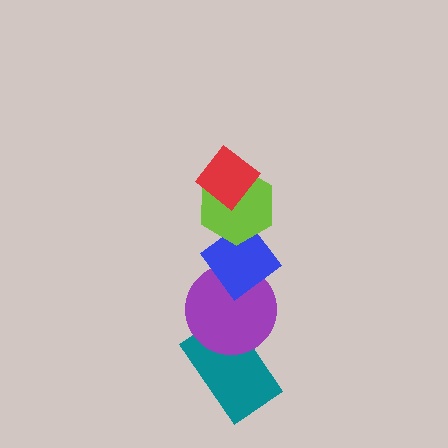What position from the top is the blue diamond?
The blue diamond is 3rd from the top.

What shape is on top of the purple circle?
The blue diamond is on top of the purple circle.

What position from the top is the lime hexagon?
The lime hexagon is 2nd from the top.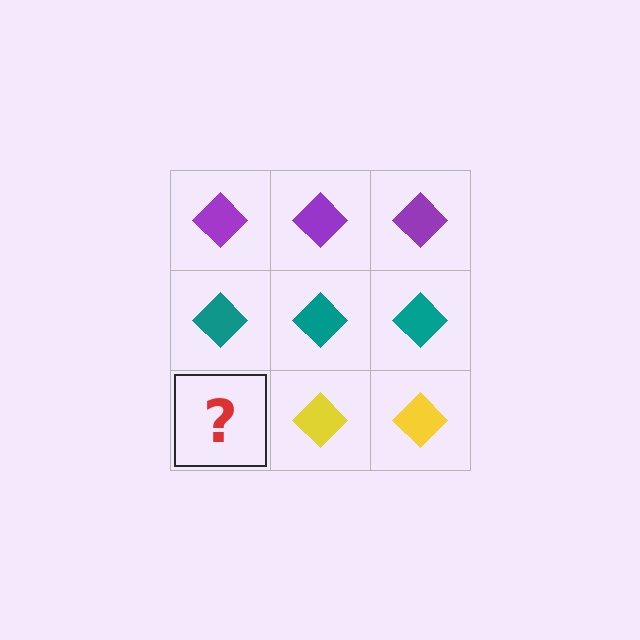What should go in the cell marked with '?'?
The missing cell should contain a yellow diamond.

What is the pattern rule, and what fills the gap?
The rule is that each row has a consistent color. The gap should be filled with a yellow diamond.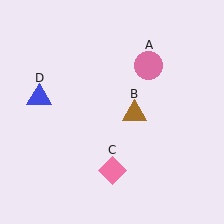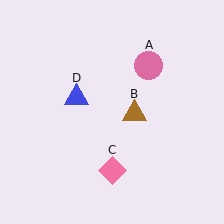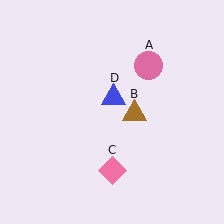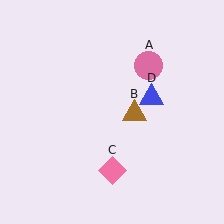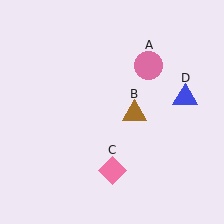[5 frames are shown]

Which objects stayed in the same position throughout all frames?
Pink circle (object A) and brown triangle (object B) and pink diamond (object C) remained stationary.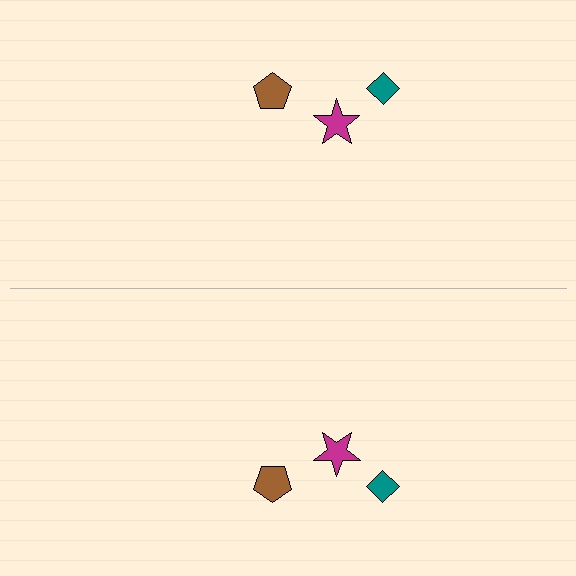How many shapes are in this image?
There are 6 shapes in this image.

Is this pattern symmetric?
Yes, this pattern has bilateral (reflection) symmetry.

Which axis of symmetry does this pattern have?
The pattern has a horizontal axis of symmetry running through the center of the image.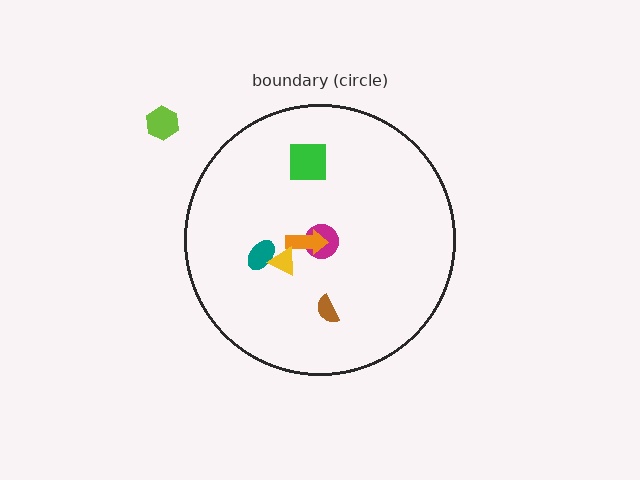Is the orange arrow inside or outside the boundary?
Inside.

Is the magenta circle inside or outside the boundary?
Inside.